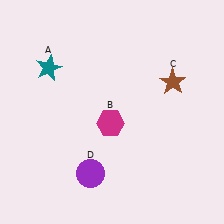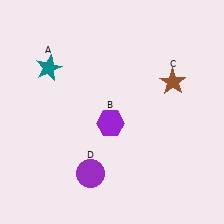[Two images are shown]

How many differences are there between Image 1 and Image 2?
There is 1 difference between the two images.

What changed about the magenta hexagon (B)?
In Image 1, B is magenta. In Image 2, it changed to purple.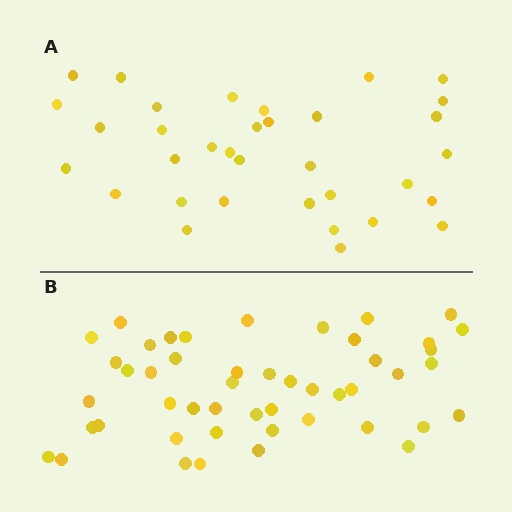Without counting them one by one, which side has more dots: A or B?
Region B (the bottom region) has more dots.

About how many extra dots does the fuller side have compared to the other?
Region B has approximately 15 more dots than region A.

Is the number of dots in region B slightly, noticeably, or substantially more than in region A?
Region B has noticeably more, but not dramatically so. The ratio is roughly 1.4 to 1.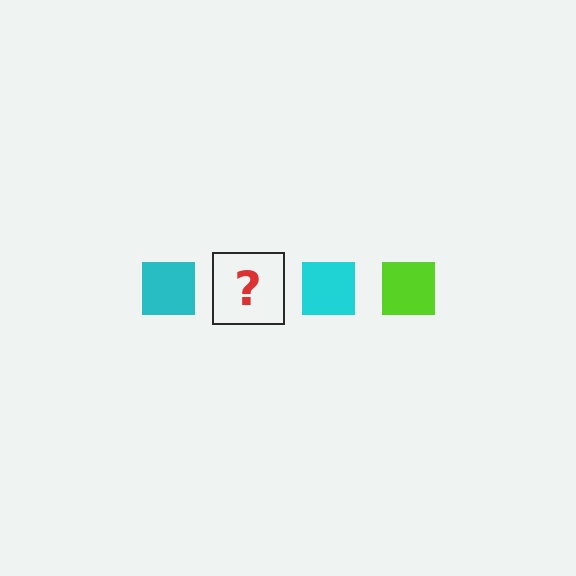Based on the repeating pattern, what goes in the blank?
The blank should be a lime square.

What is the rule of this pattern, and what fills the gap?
The rule is that the pattern cycles through cyan, lime squares. The gap should be filled with a lime square.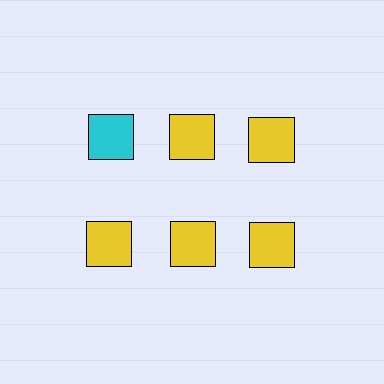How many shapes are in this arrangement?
There are 6 shapes arranged in a grid pattern.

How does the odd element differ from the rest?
It has a different color: cyan instead of yellow.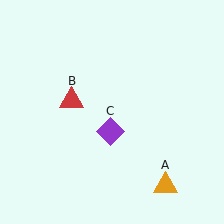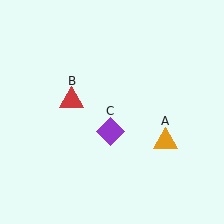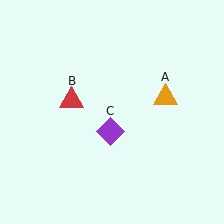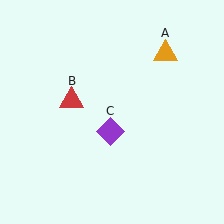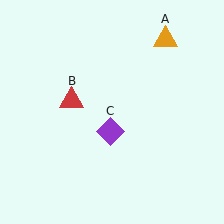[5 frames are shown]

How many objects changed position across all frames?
1 object changed position: orange triangle (object A).